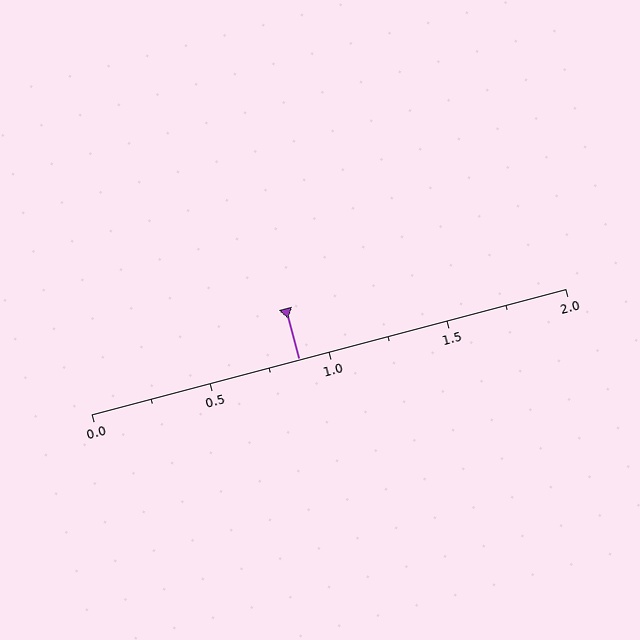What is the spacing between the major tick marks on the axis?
The major ticks are spaced 0.5 apart.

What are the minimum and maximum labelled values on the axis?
The axis runs from 0.0 to 2.0.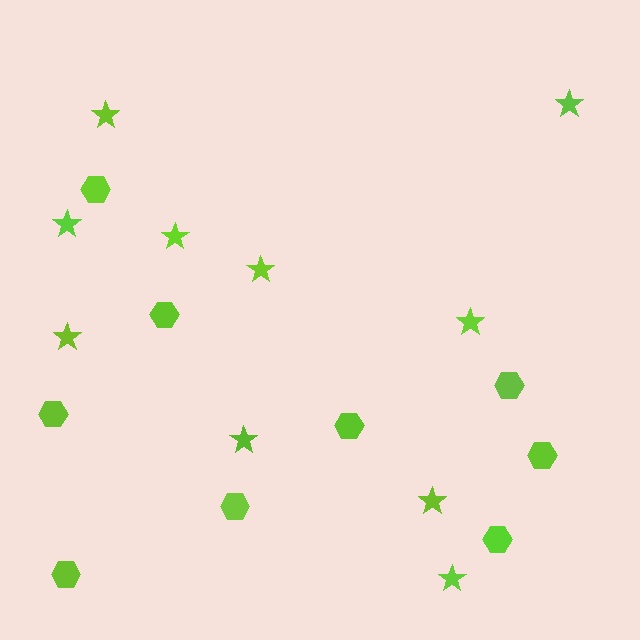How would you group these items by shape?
There are 2 groups: one group of stars (10) and one group of hexagons (9).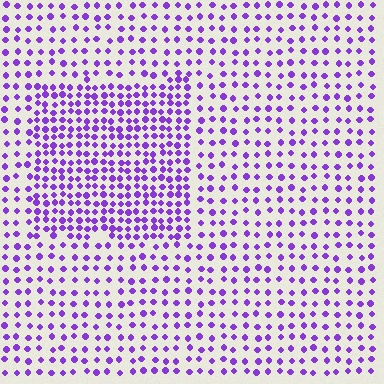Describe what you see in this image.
The image contains small purple elements arranged at two different densities. A rectangle-shaped region is visible where the elements are more densely packed than the surrounding area.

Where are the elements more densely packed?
The elements are more densely packed inside the rectangle boundary.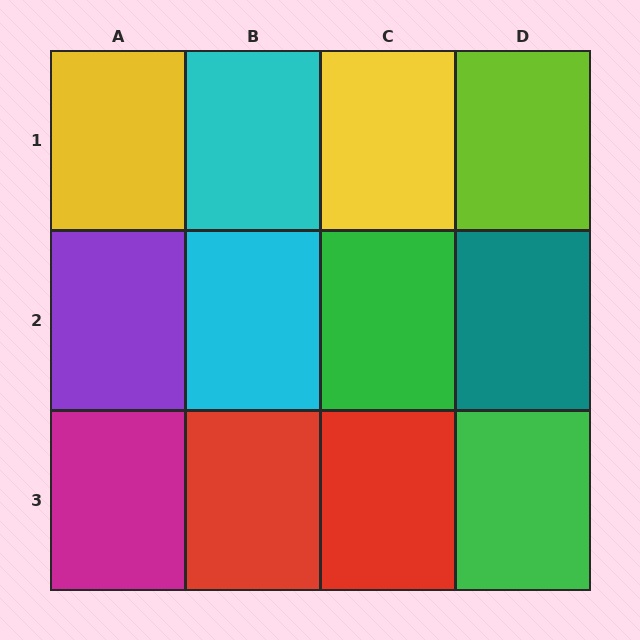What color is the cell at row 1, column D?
Lime.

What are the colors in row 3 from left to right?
Magenta, red, red, green.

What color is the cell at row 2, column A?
Purple.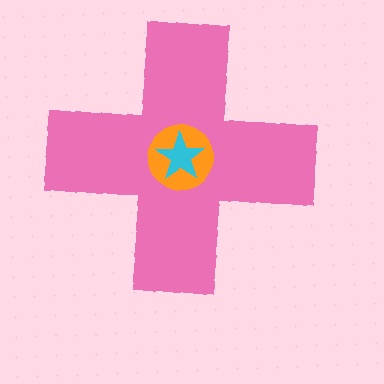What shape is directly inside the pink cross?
The orange circle.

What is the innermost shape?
The cyan star.